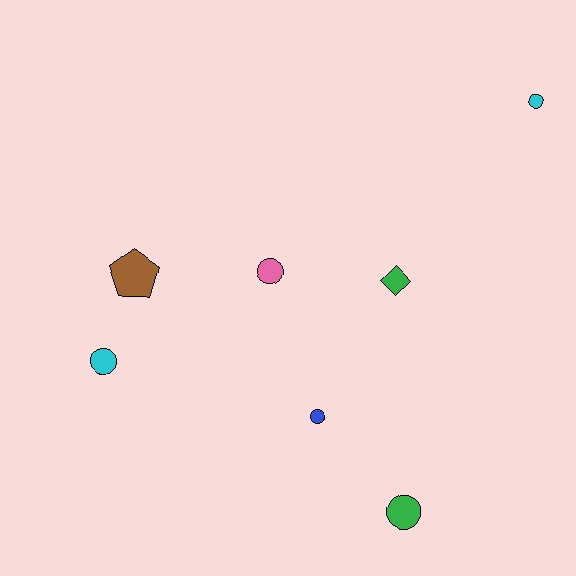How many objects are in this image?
There are 7 objects.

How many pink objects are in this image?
There is 1 pink object.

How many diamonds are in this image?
There is 1 diamond.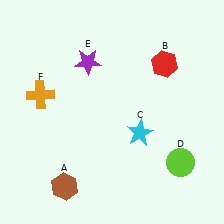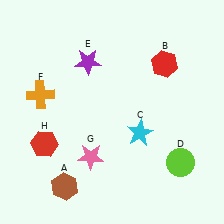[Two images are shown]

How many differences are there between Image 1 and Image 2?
There are 2 differences between the two images.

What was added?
A pink star (G), a red hexagon (H) were added in Image 2.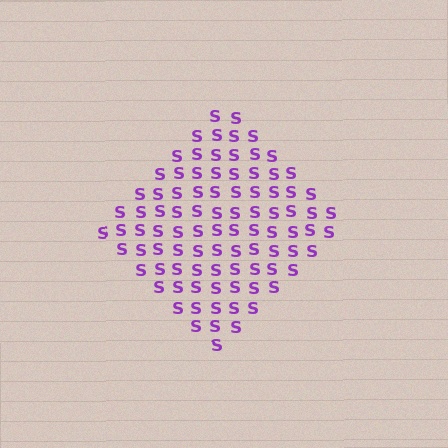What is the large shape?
The large shape is a diamond.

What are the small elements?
The small elements are letter S's.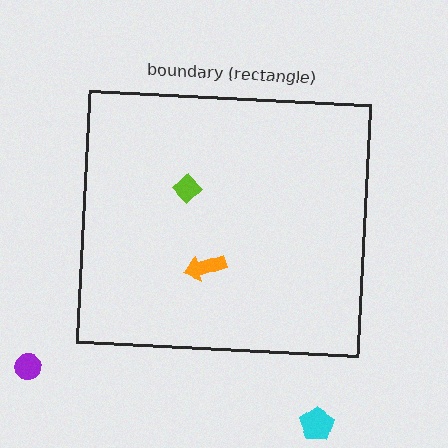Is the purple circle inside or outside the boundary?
Outside.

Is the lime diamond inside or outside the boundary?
Inside.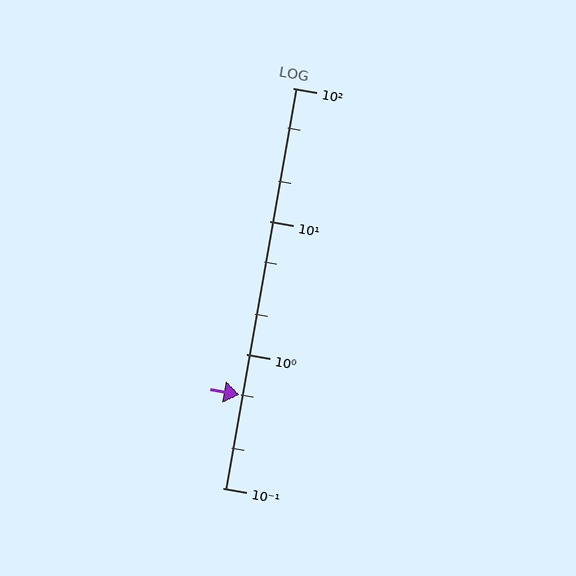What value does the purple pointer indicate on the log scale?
The pointer indicates approximately 0.5.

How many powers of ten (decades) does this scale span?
The scale spans 3 decades, from 0.1 to 100.